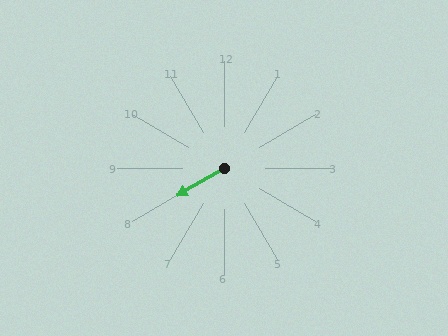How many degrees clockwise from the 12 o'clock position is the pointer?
Approximately 240 degrees.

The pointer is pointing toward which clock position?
Roughly 8 o'clock.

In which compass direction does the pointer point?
Southwest.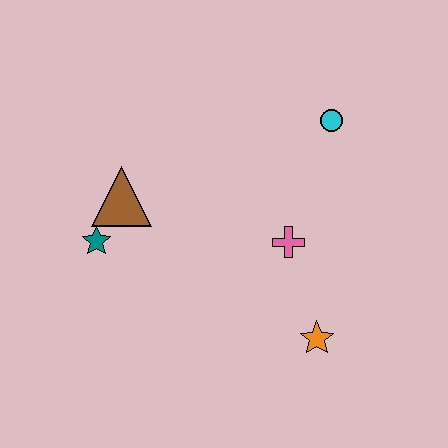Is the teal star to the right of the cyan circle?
No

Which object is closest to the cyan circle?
The pink cross is closest to the cyan circle.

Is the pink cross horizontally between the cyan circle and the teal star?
Yes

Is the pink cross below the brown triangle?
Yes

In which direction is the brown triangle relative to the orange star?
The brown triangle is to the left of the orange star.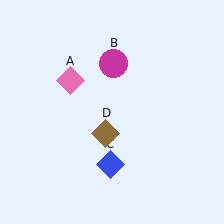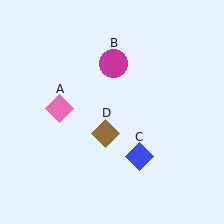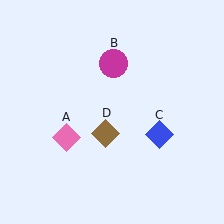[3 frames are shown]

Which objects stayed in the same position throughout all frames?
Magenta circle (object B) and brown diamond (object D) remained stationary.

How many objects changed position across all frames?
2 objects changed position: pink diamond (object A), blue diamond (object C).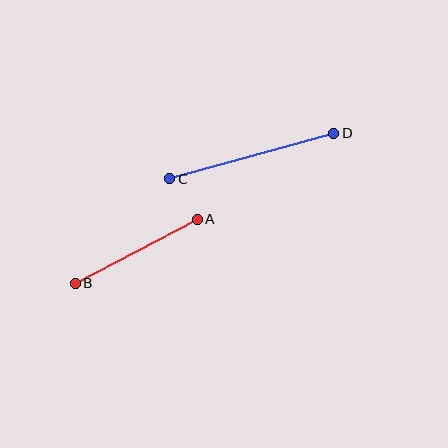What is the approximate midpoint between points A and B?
The midpoint is at approximately (136, 251) pixels.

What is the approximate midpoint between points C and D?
The midpoint is at approximately (252, 156) pixels.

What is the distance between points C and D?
The distance is approximately 170 pixels.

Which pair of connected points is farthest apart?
Points C and D are farthest apart.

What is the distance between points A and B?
The distance is approximately 138 pixels.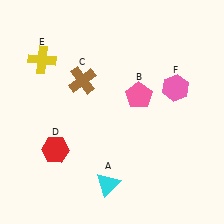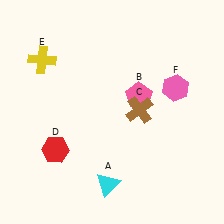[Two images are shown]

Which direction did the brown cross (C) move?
The brown cross (C) moved right.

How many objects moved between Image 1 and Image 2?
1 object moved between the two images.